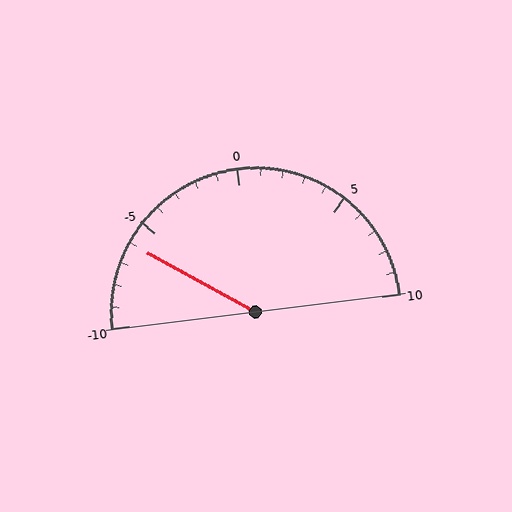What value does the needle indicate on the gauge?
The needle indicates approximately -6.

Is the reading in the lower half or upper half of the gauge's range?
The reading is in the lower half of the range (-10 to 10).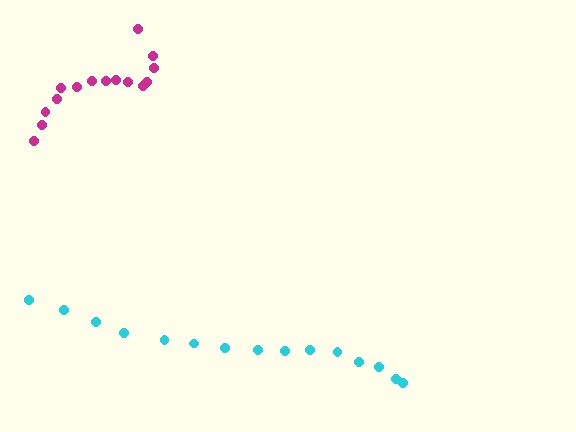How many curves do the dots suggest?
There are 2 distinct paths.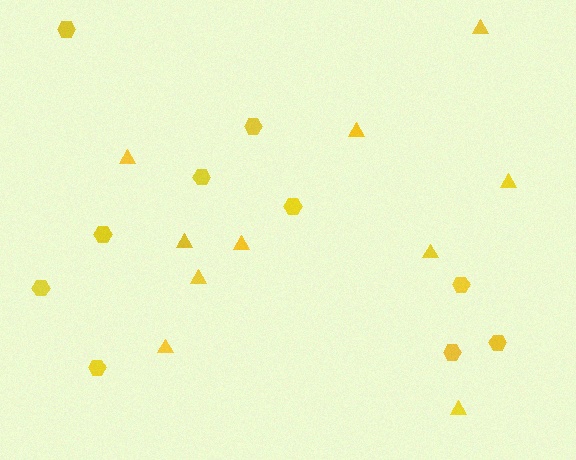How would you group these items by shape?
There are 2 groups: one group of triangles (10) and one group of hexagons (10).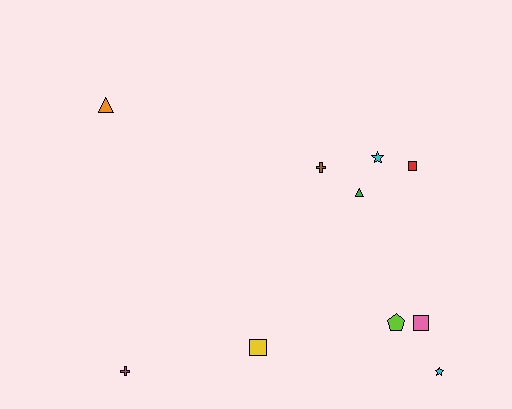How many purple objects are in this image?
There are no purple objects.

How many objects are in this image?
There are 10 objects.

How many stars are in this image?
There are 2 stars.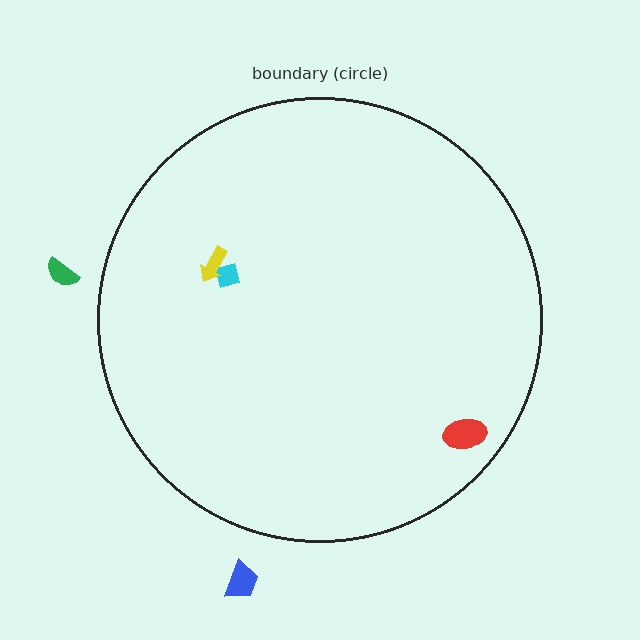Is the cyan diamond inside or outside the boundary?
Inside.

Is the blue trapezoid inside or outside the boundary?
Outside.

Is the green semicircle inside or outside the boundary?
Outside.